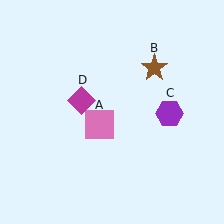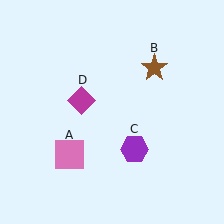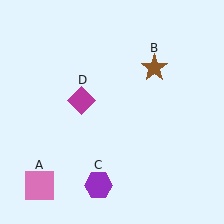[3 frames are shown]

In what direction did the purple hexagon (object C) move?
The purple hexagon (object C) moved down and to the left.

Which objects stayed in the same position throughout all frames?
Brown star (object B) and magenta diamond (object D) remained stationary.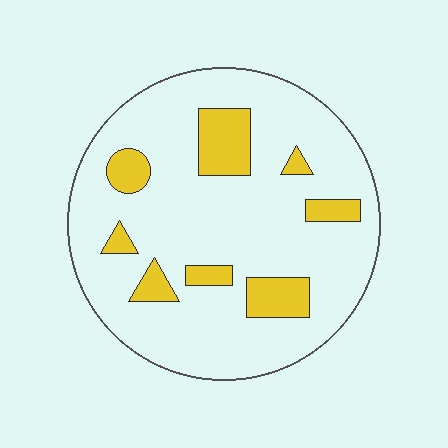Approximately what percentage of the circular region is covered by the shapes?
Approximately 15%.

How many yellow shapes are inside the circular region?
8.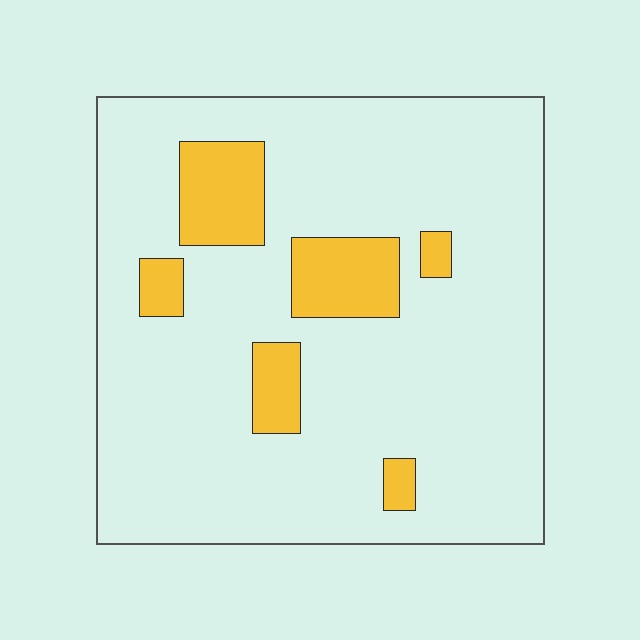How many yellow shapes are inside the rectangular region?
6.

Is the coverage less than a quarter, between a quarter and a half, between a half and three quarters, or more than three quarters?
Less than a quarter.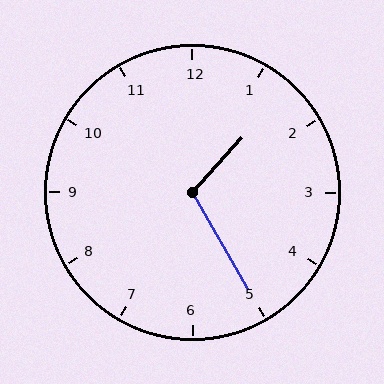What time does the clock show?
1:25.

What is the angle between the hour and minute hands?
Approximately 108 degrees.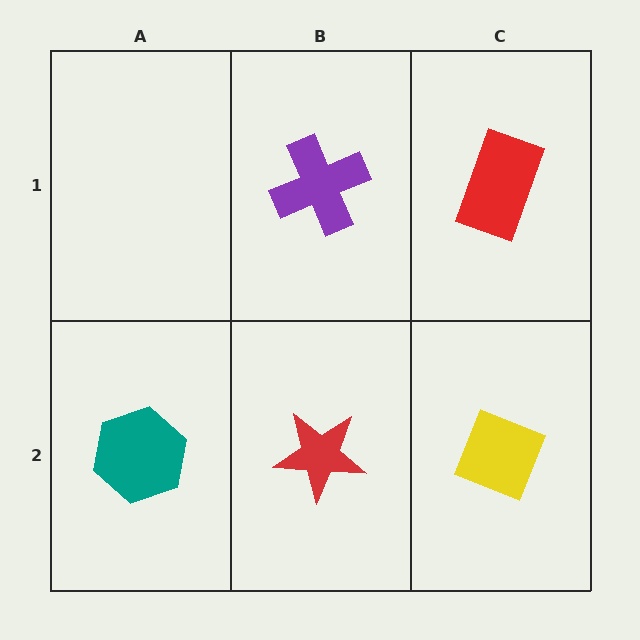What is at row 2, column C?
A yellow diamond.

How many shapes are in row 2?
3 shapes.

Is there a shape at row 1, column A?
No, that cell is empty.